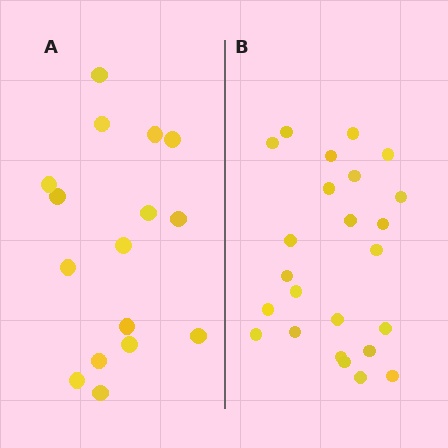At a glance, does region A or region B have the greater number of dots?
Region B (the right region) has more dots.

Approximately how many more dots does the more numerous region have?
Region B has roughly 8 or so more dots than region A.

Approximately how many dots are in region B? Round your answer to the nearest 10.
About 20 dots. (The exact count is 24, which rounds to 20.)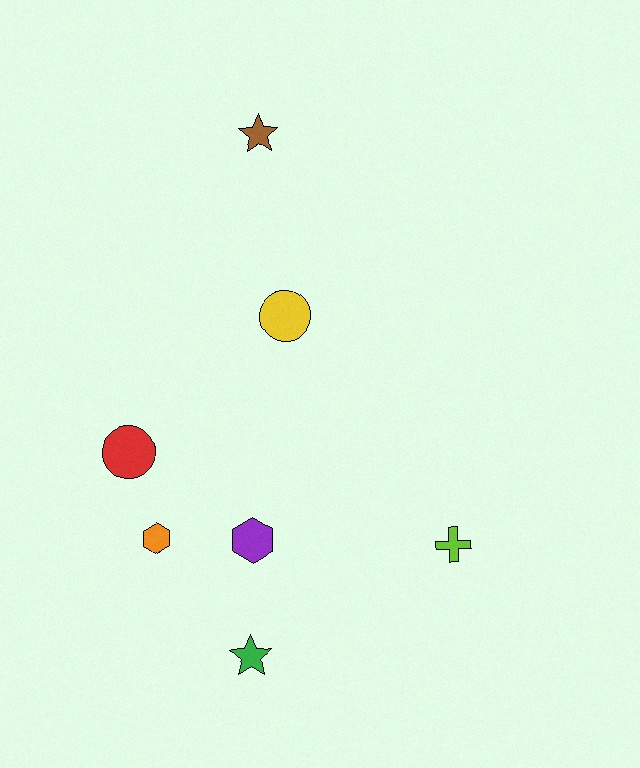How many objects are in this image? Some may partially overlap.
There are 7 objects.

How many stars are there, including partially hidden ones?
There are 2 stars.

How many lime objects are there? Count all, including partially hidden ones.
There is 1 lime object.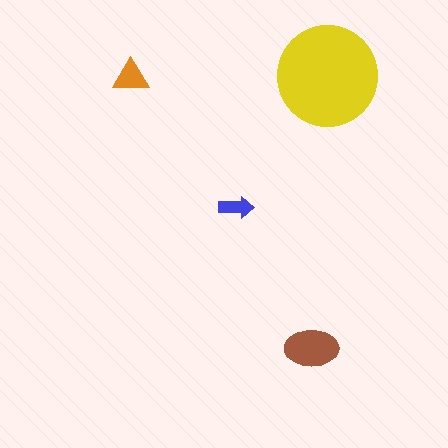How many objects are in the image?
There are 4 objects in the image.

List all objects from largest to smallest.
The yellow circle, the brown ellipse, the orange triangle, the blue arrow.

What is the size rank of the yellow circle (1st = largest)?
1st.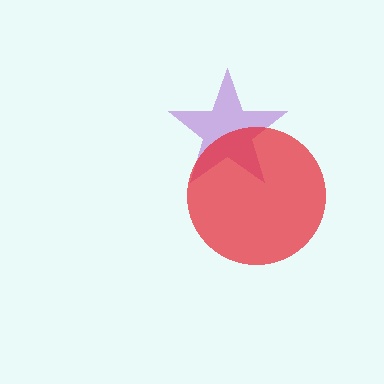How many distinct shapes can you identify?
There are 2 distinct shapes: a purple star, a red circle.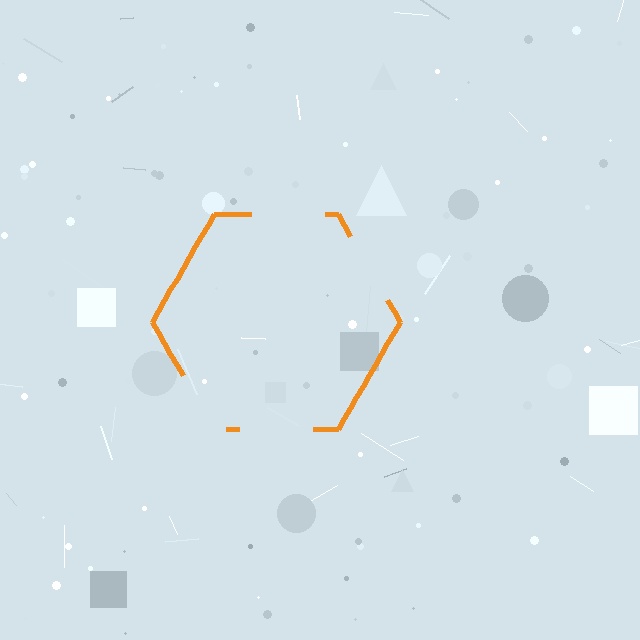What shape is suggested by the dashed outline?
The dashed outline suggests a hexagon.